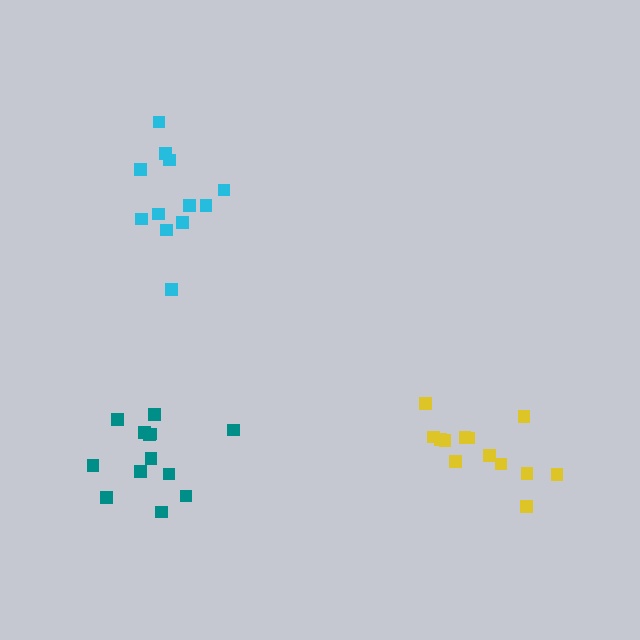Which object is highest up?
The cyan cluster is topmost.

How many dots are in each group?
Group 1: 13 dots, Group 2: 12 dots, Group 3: 13 dots (38 total).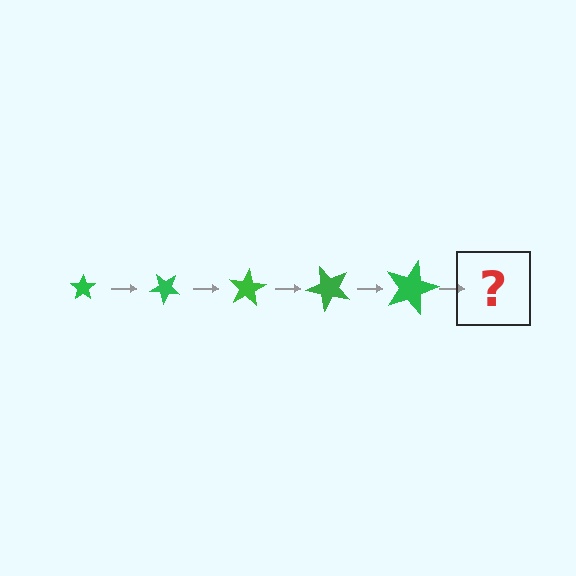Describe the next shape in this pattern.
It should be a star, larger than the previous one and rotated 200 degrees from the start.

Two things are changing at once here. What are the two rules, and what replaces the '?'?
The two rules are that the star grows larger each step and it rotates 40 degrees each step. The '?' should be a star, larger than the previous one and rotated 200 degrees from the start.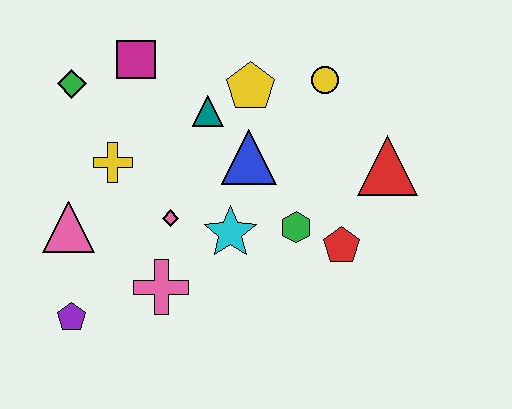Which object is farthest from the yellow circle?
The purple pentagon is farthest from the yellow circle.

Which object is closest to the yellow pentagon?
The teal triangle is closest to the yellow pentagon.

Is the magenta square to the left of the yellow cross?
No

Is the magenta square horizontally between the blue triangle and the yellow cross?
Yes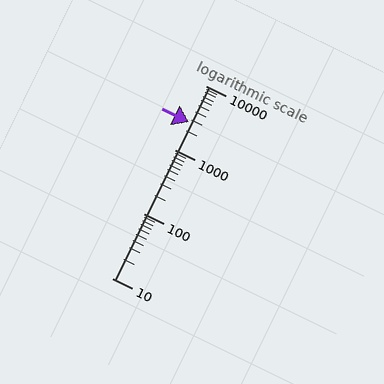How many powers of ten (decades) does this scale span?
The scale spans 3 decades, from 10 to 10000.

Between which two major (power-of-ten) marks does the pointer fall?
The pointer is between 1000 and 10000.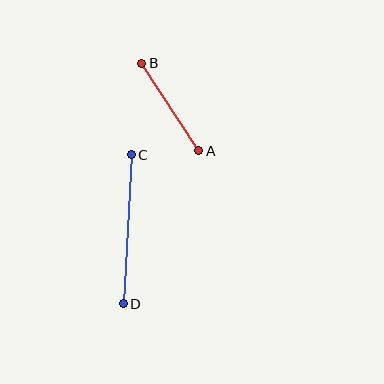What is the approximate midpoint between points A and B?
The midpoint is at approximately (170, 107) pixels.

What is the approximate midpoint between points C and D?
The midpoint is at approximately (127, 229) pixels.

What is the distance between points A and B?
The distance is approximately 104 pixels.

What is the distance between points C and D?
The distance is approximately 149 pixels.